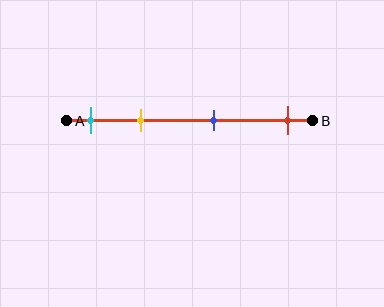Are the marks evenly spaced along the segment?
No, the marks are not evenly spaced.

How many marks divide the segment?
There are 4 marks dividing the segment.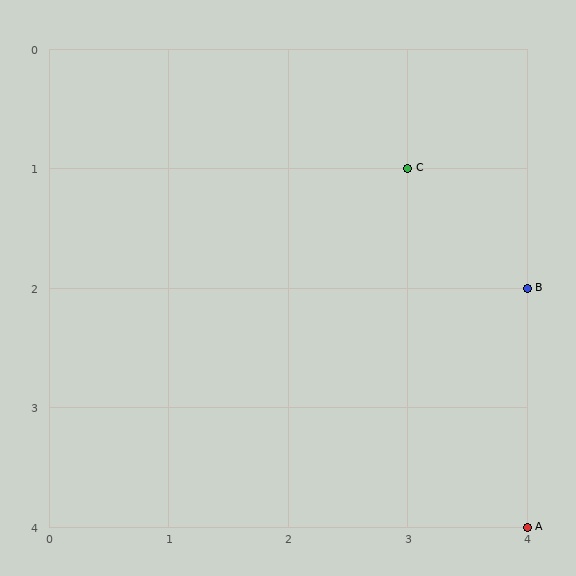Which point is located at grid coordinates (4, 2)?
Point B is at (4, 2).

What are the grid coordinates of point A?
Point A is at grid coordinates (4, 4).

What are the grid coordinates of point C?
Point C is at grid coordinates (3, 1).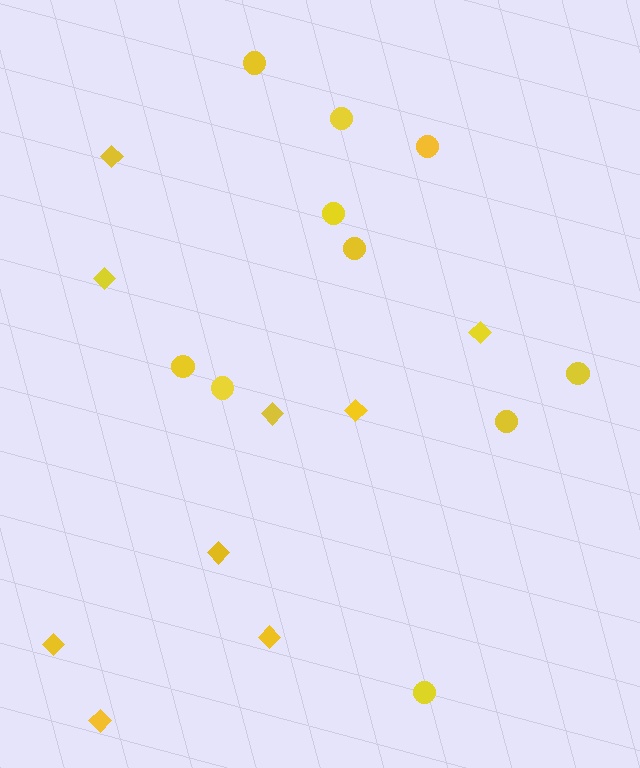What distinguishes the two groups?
There are 2 groups: one group of circles (10) and one group of diamonds (9).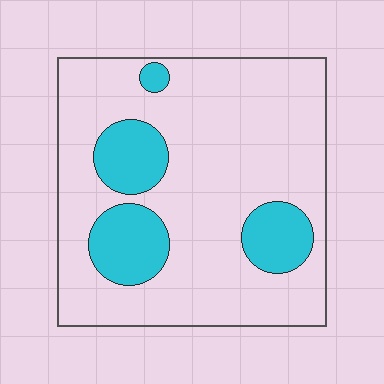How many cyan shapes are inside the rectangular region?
4.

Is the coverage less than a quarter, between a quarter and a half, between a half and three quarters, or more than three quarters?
Less than a quarter.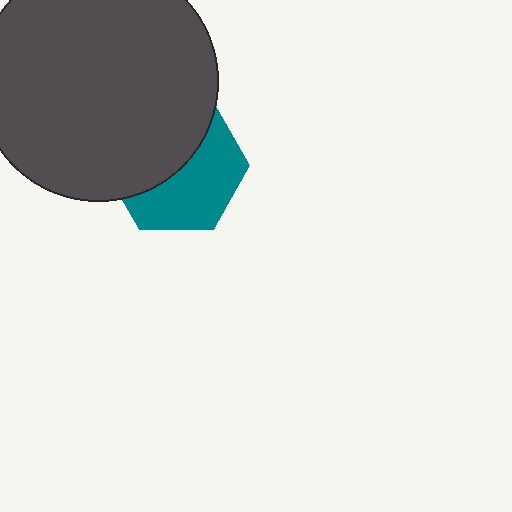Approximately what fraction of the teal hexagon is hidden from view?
Roughly 50% of the teal hexagon is hidden behind the dark gray circle.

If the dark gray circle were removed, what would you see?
You would see the complete teal hexagon.